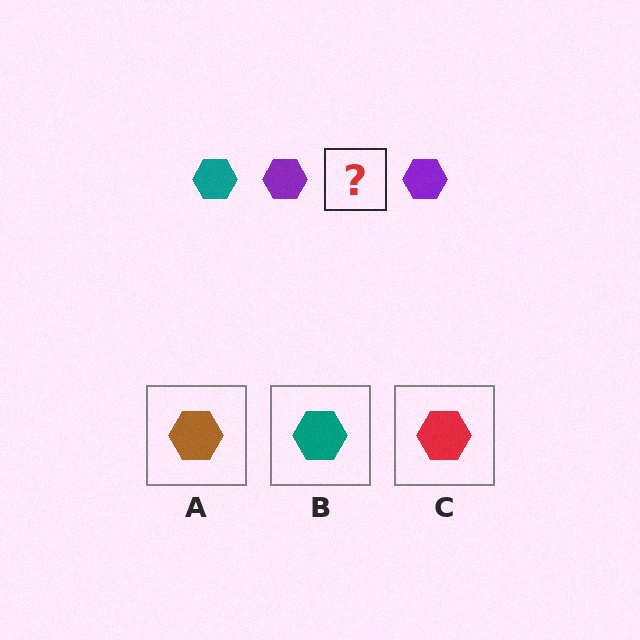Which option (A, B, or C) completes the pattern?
B.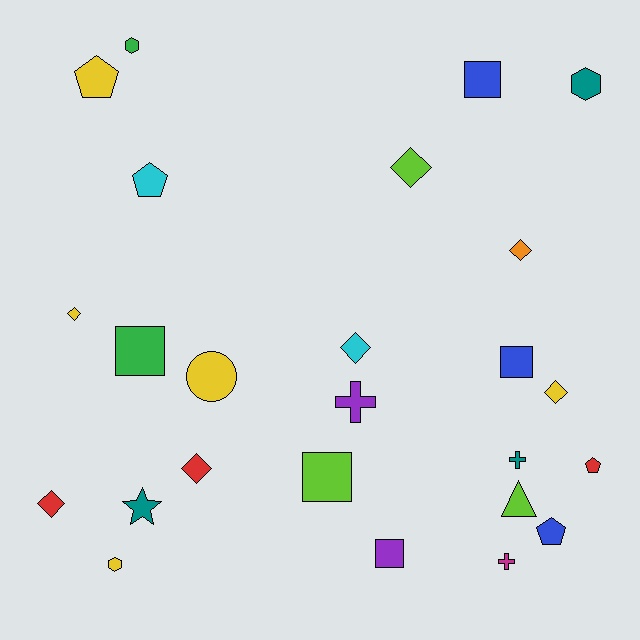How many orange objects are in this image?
There is 1 orange object.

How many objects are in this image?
There are 25 objects.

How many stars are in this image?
There is 1 star.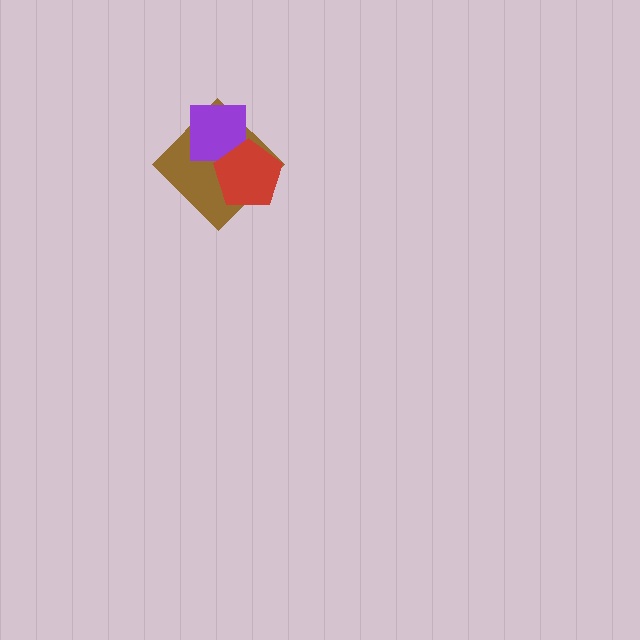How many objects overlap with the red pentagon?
2 objects overlap with the red pentagon.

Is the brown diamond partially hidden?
Yes, it is partially covered by another shape.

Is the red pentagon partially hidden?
No, no other shape covers it.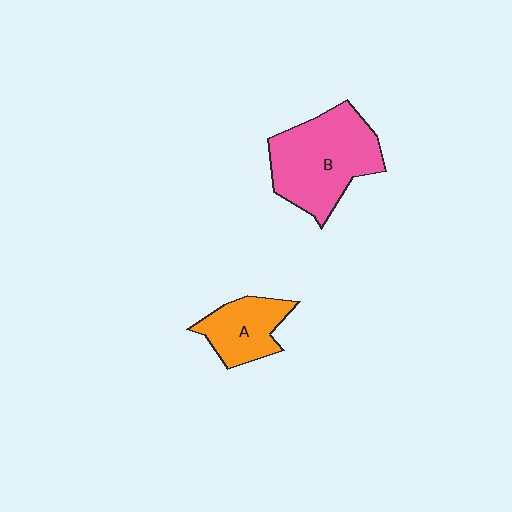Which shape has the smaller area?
Shape A (orange).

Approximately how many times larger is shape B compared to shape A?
Approximately 1.9 times.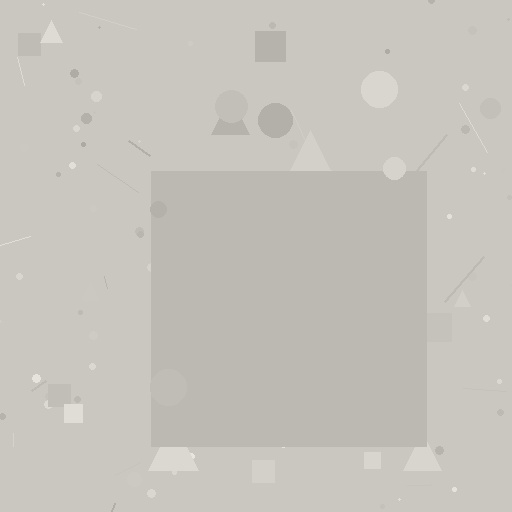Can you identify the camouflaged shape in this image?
The camouflaged shape is a square.